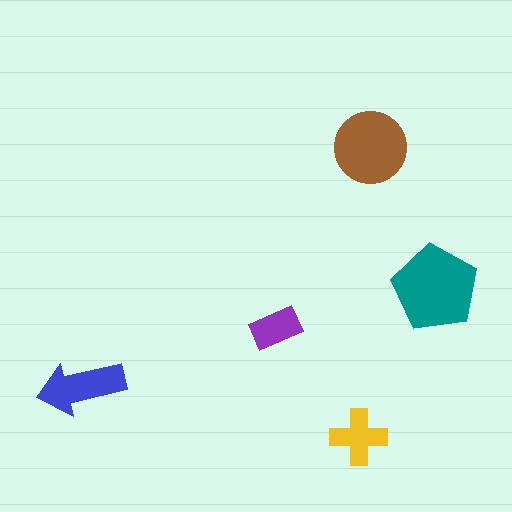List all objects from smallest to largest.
The purple rectangle, the yellow cross, the blue arrow, the brown circle, the teal pentagon.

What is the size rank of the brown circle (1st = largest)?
2nd.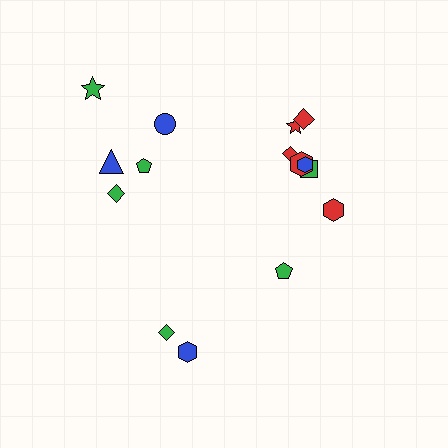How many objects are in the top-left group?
There are 5 objects.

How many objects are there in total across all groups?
There are 15 objects.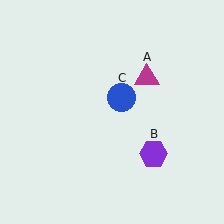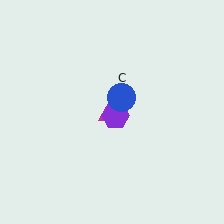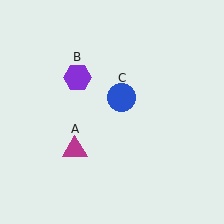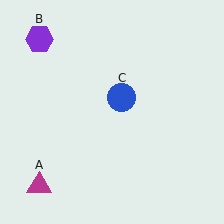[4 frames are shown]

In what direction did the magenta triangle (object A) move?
The magenta triangle (object A) moved down and to the left.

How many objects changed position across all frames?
2 objects changed position: magenta triangle (object A), purple hexagon (object B).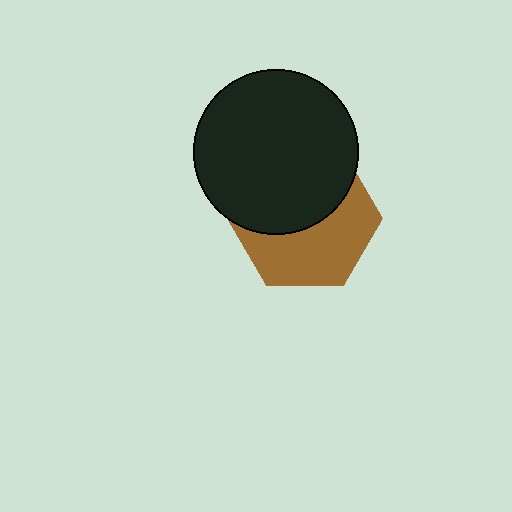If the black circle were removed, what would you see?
You would see the complete brown hexagon.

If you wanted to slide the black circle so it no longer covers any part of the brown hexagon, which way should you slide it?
Slide it up — that is the most direct way to separate the two shapes.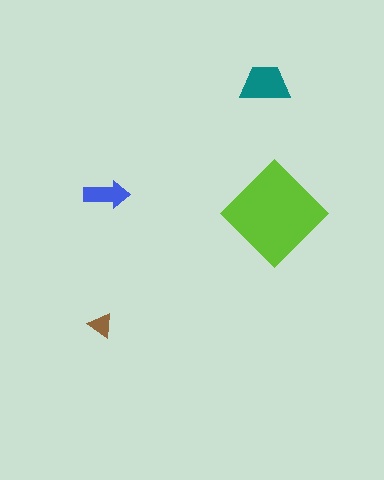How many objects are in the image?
There are 4 objects in the image.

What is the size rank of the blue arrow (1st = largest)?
3rd.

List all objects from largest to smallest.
The lime diamond, the teal trapezoid, the blue arrow, the brown triangle.